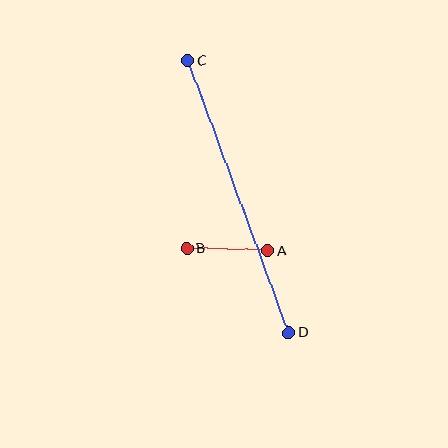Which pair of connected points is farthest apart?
Points C and D are farthest apart.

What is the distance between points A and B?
The distance is approximately 80 pixels.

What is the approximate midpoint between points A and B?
The midpoint is at approximately (227, 249) pixels.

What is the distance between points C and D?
The distance is approximately 290 pixels.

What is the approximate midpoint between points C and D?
The midpoint is at approximately (238, 196) pixels.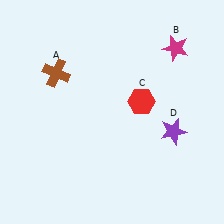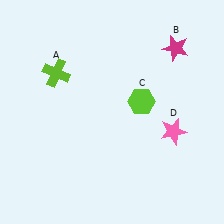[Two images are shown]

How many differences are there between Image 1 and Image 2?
There are 3 differences between the two images.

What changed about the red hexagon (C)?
In Image 1, C is red. In Image 2, it changed to lime.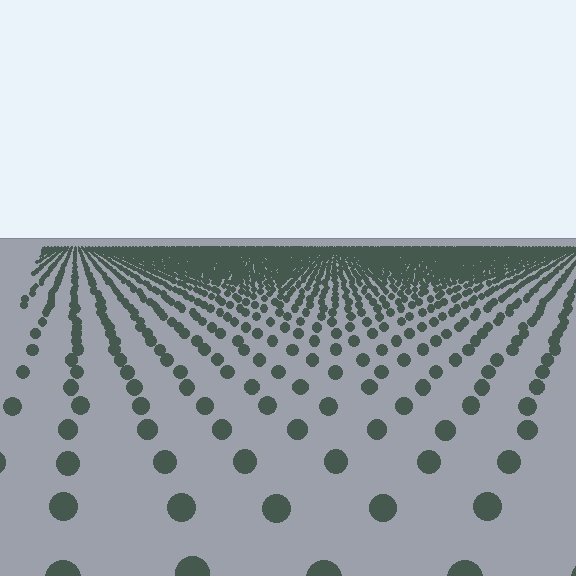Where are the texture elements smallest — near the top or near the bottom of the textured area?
Near the top.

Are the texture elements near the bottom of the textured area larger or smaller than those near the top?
Larger. Near the bottom, elements are closer to the viewer and appear at a bigger on-screen size.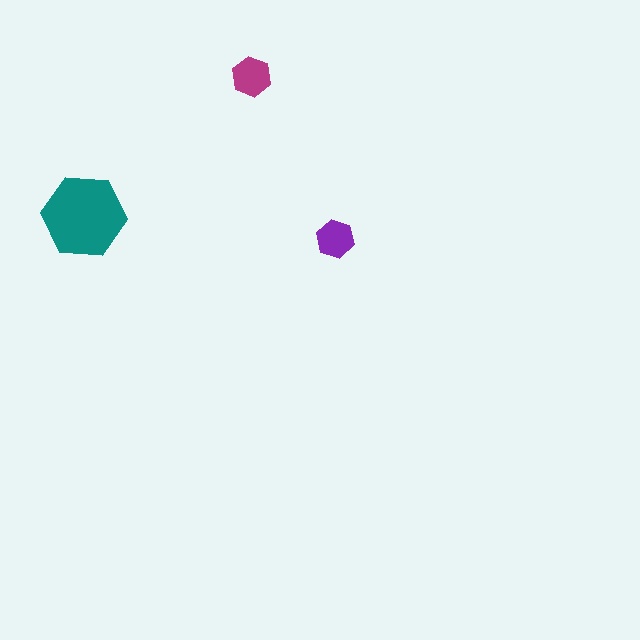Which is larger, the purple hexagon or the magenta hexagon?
The magenta one.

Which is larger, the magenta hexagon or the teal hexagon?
The teal one.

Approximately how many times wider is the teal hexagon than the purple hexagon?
About 2 times wider.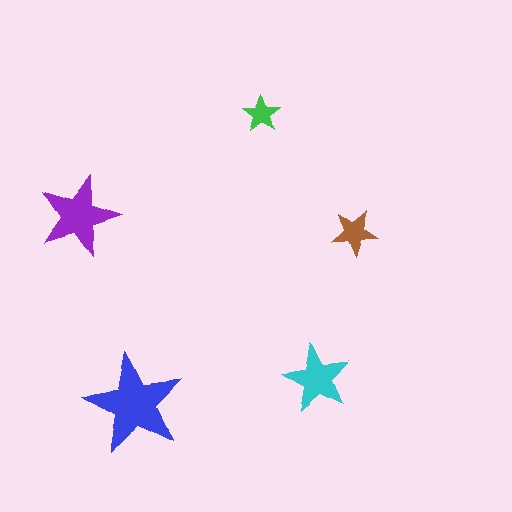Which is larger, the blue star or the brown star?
The blue one.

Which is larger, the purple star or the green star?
The purple one.